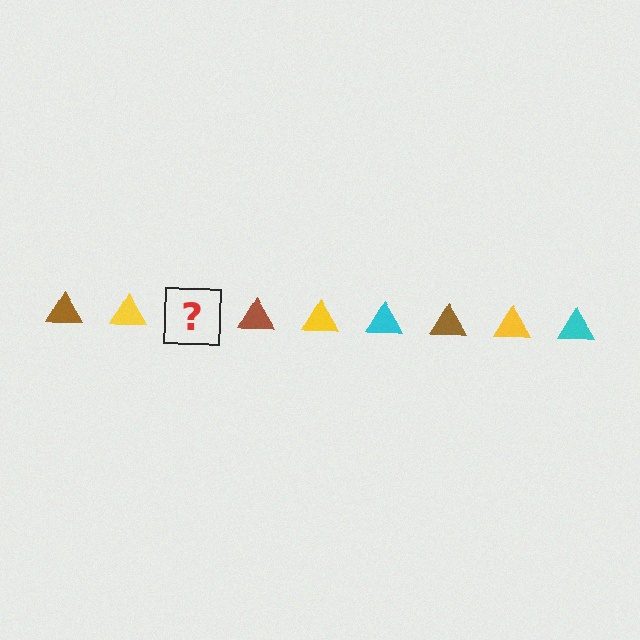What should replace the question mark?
The question mark should be replaced with a cyan triangle.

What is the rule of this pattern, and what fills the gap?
The rule is that the pattern cycles through brown, yellow, cyan triangles. The gap should be filled with a cyan triangle.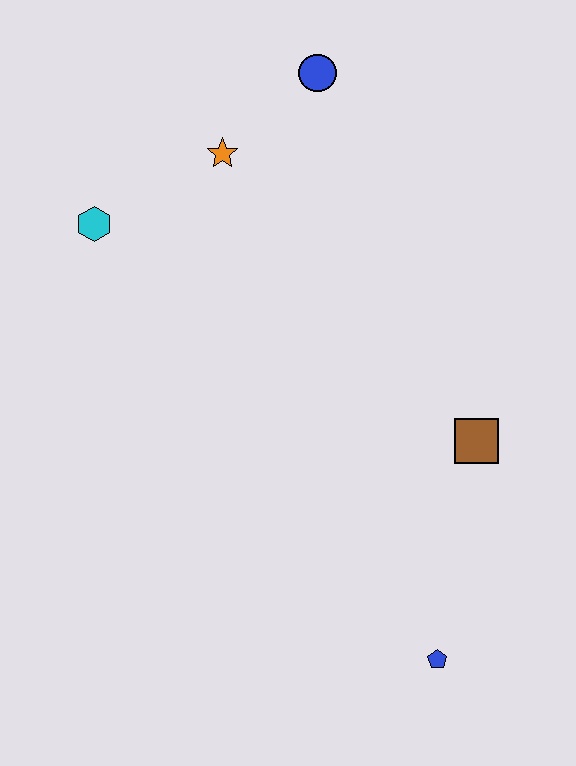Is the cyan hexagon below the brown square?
No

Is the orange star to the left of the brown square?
Yes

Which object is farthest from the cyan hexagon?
The blue pentagon is farthest from the cyan hexagon.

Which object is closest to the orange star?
The blue circle is closest to the orange star.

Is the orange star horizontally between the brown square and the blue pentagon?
No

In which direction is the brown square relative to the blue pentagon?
The brown square is above the blue pentagon.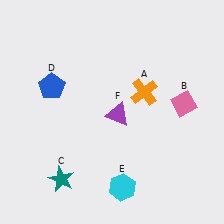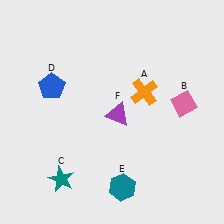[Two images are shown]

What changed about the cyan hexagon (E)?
In Image 1, E is cyan. In Image 2, it changed to teal.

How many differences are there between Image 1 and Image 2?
There is 1 difference between the two images.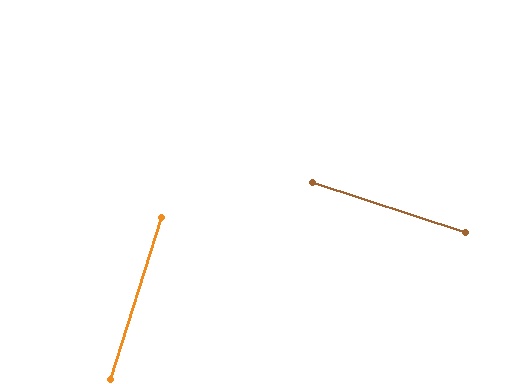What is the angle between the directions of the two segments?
Approximately 89 degrees.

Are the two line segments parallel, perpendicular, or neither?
Perpendicular — they meet at approximately 89°.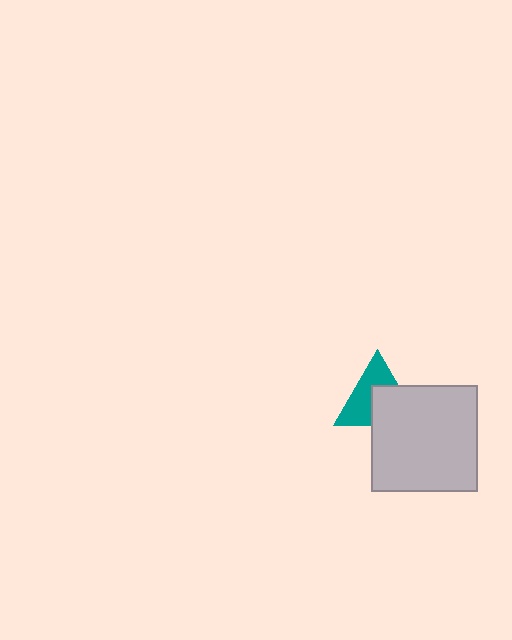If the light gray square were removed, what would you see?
You would see the complete teal triangle.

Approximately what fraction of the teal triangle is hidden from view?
Roughly 46% of the teal triangle is hidden behind the light gray square.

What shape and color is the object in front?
The object in front is a light gray square.